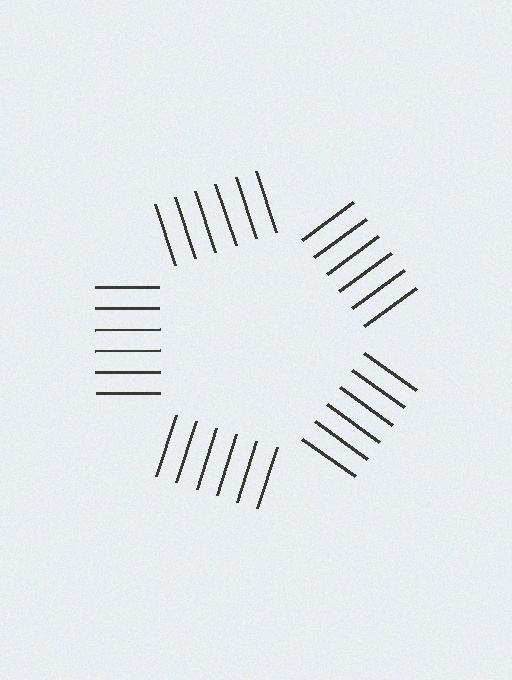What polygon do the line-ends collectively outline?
An illusory pentagon — the line segments terminate on its edges but no continuous stroke is drawn.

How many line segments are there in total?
30 — 6 along each of the 5 edges.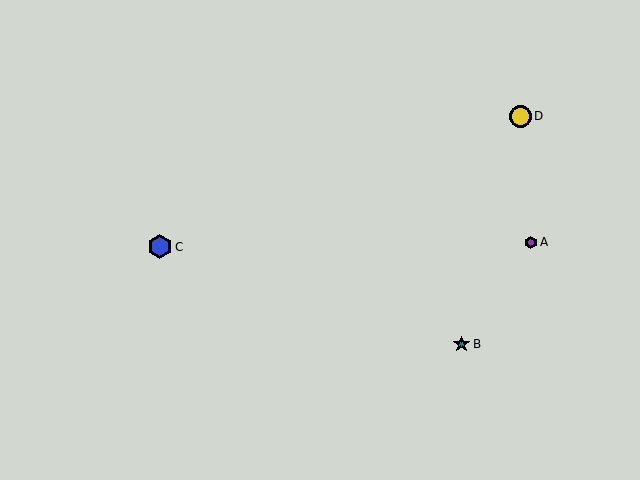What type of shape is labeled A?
Shape A is a purple hexagon.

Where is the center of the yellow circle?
The center of the yellow circle is at (520, 116).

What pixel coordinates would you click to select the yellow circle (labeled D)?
Click at (520, 116) to select the yellow circle D.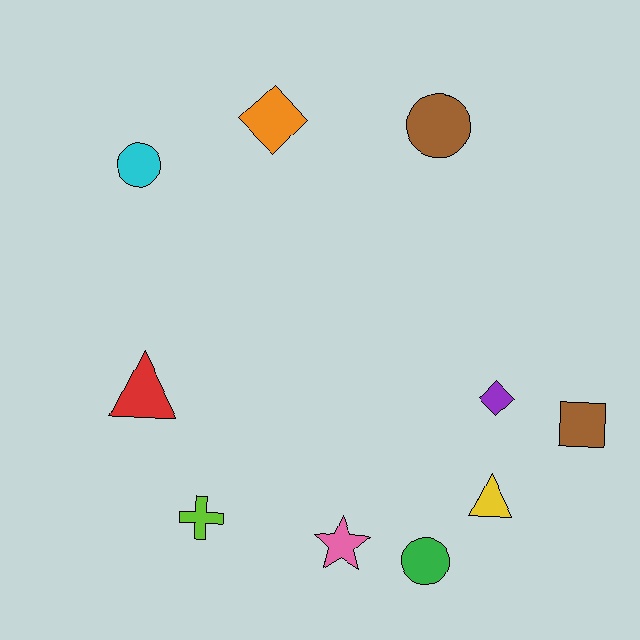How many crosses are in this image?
There is 1 cross.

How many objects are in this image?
There are 10 objects.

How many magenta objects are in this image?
There are no magenta objects.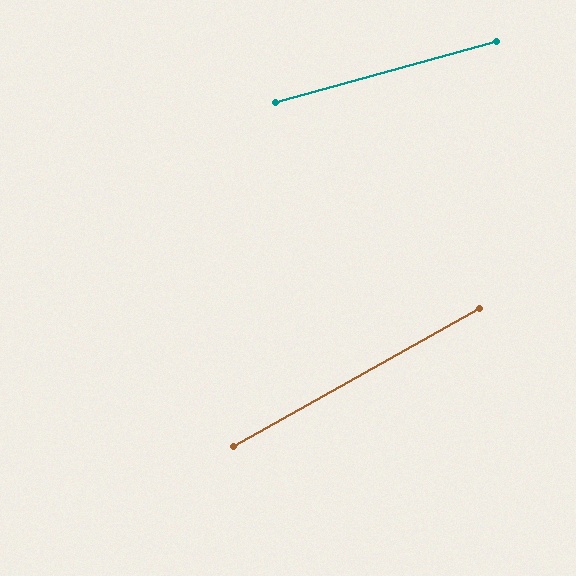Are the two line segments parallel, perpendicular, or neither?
Neither parallel nor perpendicular — they differ by about 14°.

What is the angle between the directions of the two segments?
Approximately 14 degrees.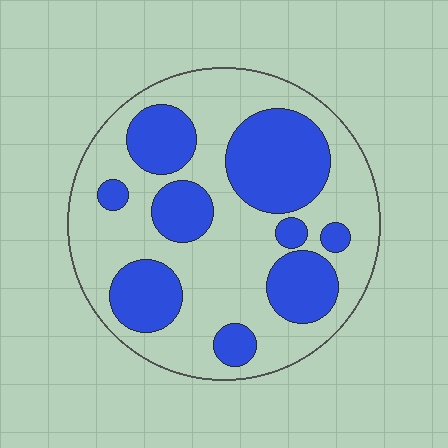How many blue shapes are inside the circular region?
9.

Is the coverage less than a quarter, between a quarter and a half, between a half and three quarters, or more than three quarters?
Between a quarter and a half.